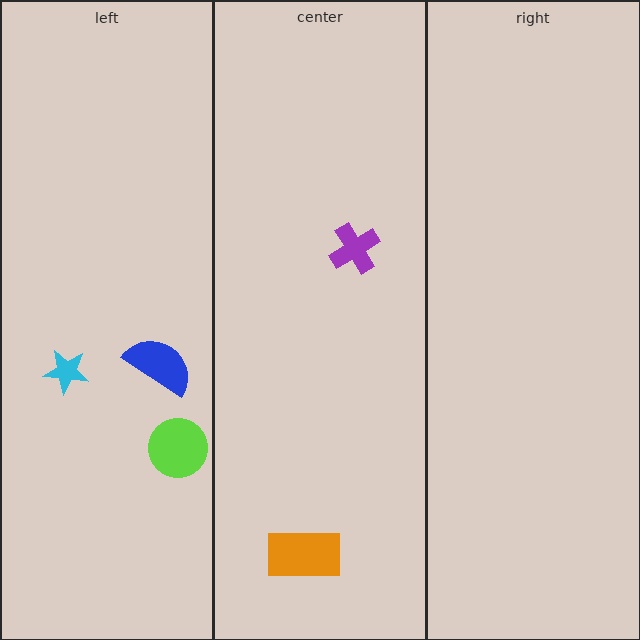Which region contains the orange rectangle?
The center region.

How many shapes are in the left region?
3.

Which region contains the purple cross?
The center region.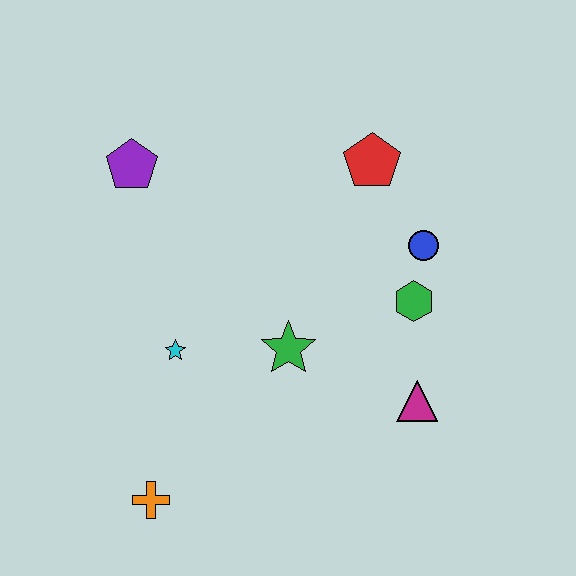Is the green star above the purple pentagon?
No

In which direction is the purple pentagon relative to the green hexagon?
The purple pentagon is to the left of the green hexagon.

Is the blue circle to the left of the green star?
No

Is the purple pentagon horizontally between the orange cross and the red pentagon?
No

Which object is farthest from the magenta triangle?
The purple pentagon is farthest from the magenta triangle.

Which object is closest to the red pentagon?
The blue circle is closest to the red pentagon.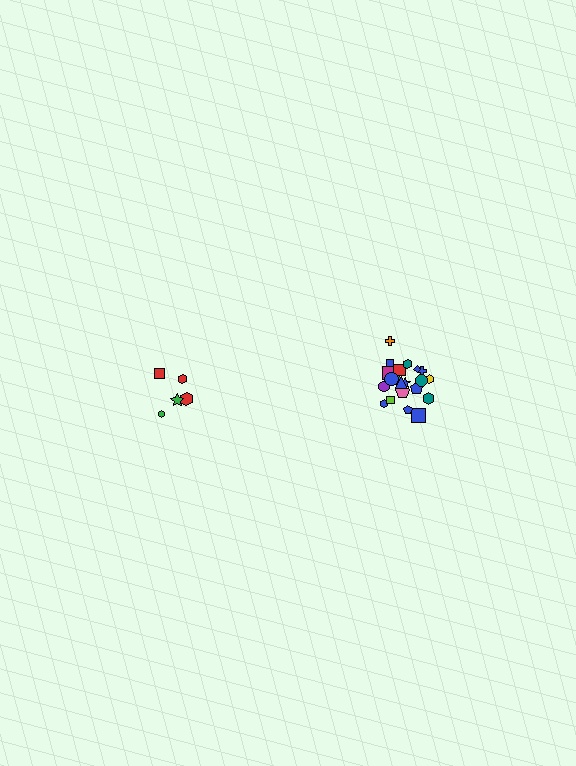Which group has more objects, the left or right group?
The right group.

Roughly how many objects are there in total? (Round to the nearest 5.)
Roughly 25 objects in total.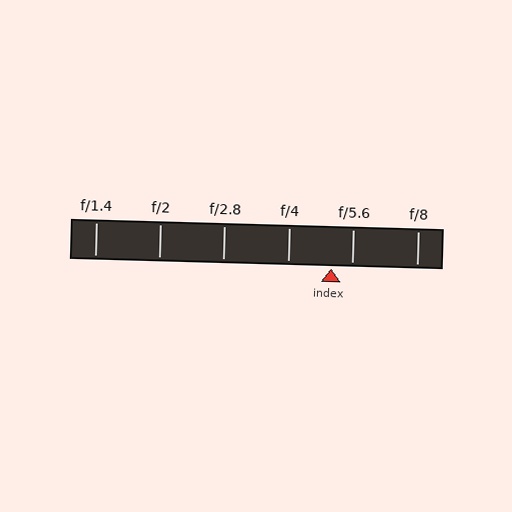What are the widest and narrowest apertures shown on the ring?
The widest aperture shown is f/1.4 and the narrowest is f/8.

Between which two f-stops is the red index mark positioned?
The index mark is between f/4 and f/5.6.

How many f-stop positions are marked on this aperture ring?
There are 6 f-stop positions marked.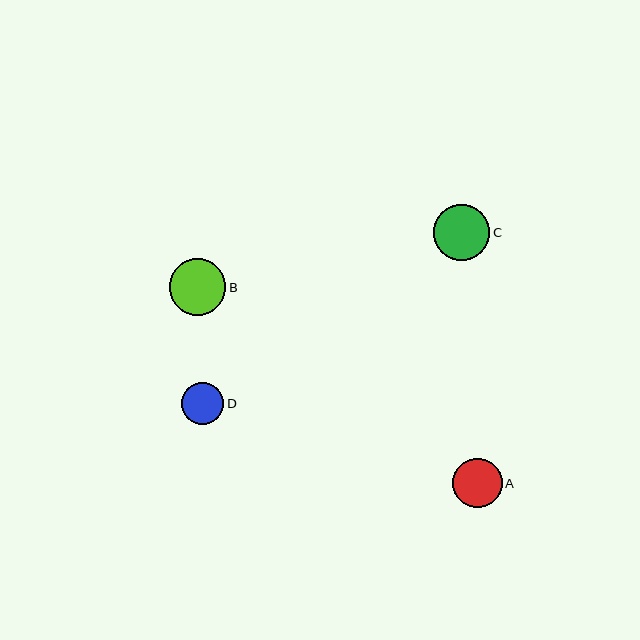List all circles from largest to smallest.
From largest to smallest: C, B, A, D.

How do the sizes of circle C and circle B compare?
Circle C and circle B are approximately the same size.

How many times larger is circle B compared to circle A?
Circle B is approximately 1.1 times the size of circle A.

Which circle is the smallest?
Circle D is the smallest with a size of approximately 42 pixels.